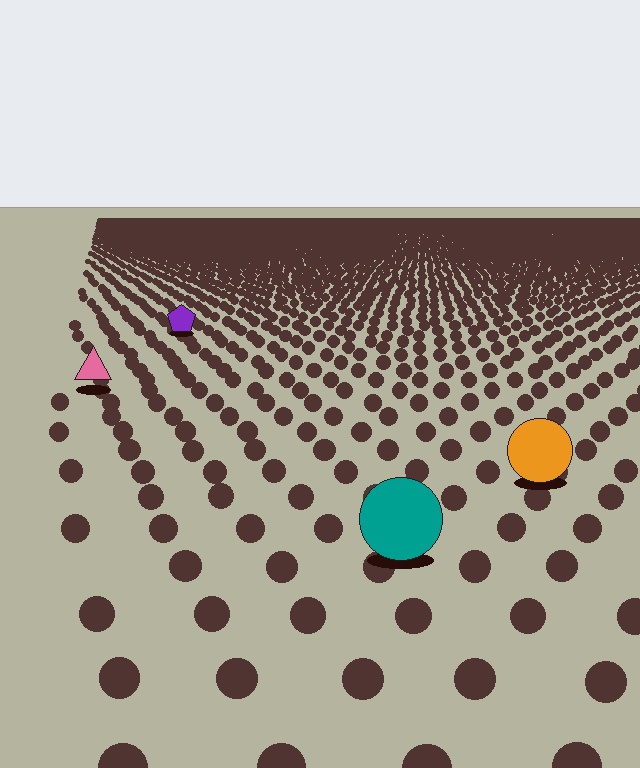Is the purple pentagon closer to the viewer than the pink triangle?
No. The pink triangle is closer — you can tell from the texture gradient: the ground texture is coarser near it.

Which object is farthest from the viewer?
The purple pentagon is farthest from the viewer. It appears smaller and the ground texture around it is denser.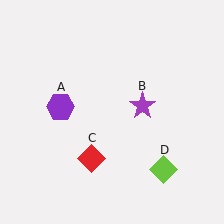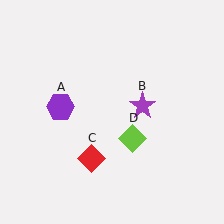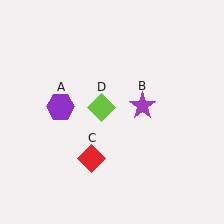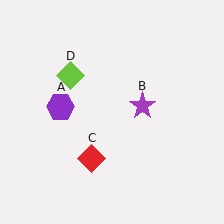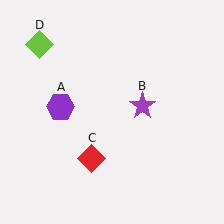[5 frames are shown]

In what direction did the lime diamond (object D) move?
The lime diamond (object D) moved up and to the left.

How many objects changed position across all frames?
1 object changed position: lime diamond (object D).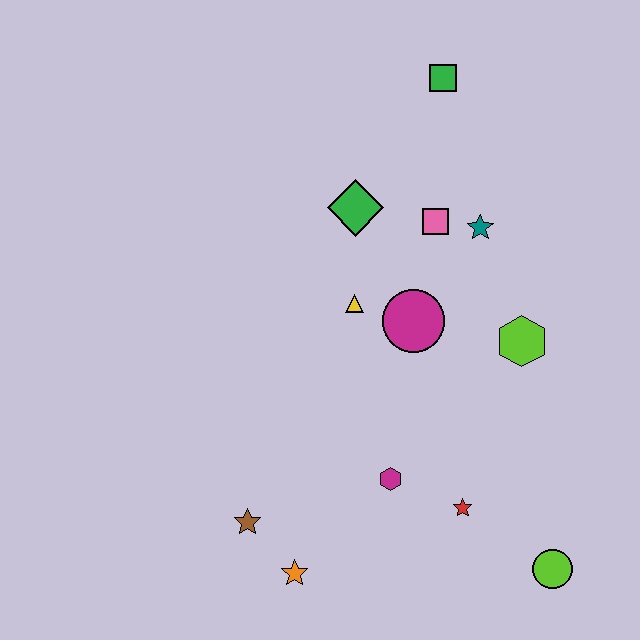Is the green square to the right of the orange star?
Yes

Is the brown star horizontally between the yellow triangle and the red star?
No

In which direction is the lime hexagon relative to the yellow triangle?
The lime hexagon is to the right of the yellow triangle.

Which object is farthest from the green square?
The orange star is farthest from the green square.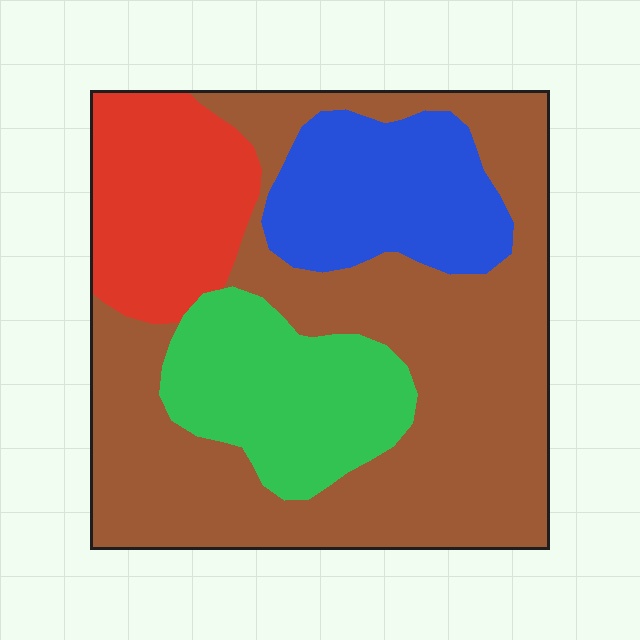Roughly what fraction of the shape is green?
Green takes up less than a quarter of the shape.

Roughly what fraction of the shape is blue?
Blue takes up about one sixth (1/6) of the shape.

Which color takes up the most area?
Brown, at roughly 55%.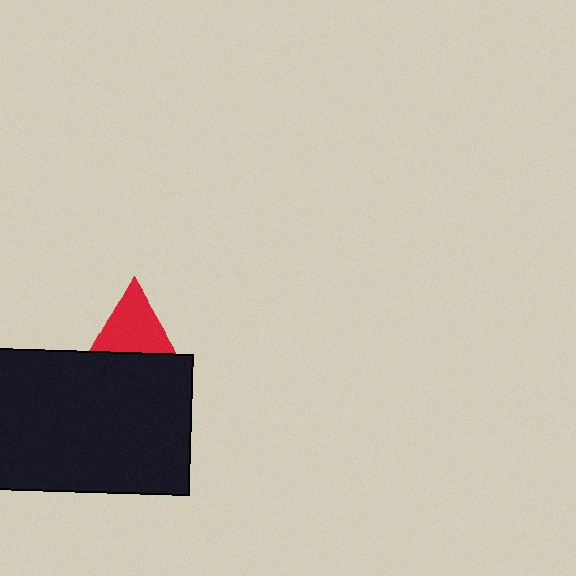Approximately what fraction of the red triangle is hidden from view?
Roughly 37% of the red triangle is hidden behind the black rectangle.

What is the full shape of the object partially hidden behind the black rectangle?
The partially hidden object is a red triangle.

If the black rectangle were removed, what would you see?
You would see the complete red triangle.